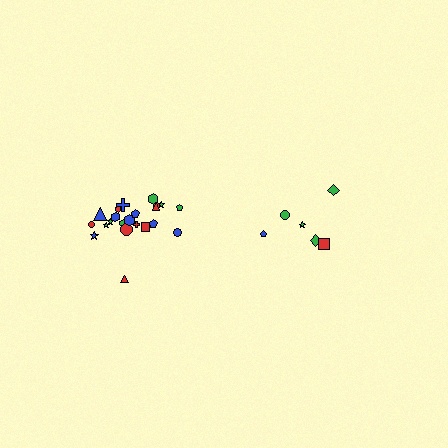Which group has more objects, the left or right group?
The left group.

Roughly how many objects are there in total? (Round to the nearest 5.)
Roughly 30 objects in total.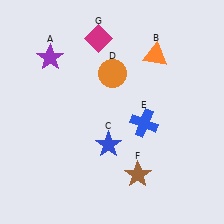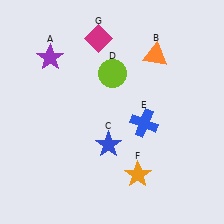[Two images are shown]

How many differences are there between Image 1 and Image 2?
There are 2 differences between the two images.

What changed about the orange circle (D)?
In Image 1, D is orange. In Image 2, it changed to lime.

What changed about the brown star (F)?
In Image 1, F is brown. In Image 2, it changed to orange.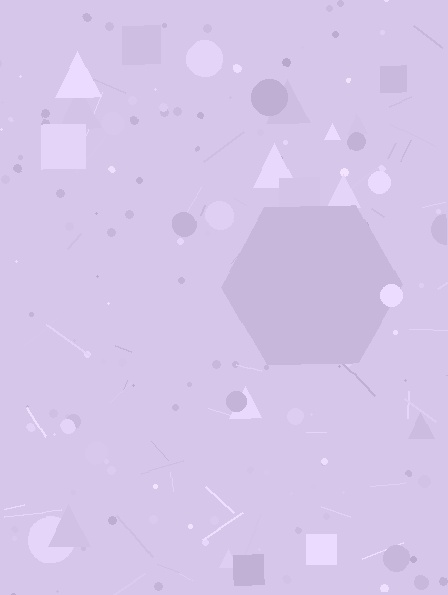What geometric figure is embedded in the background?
A hexagon is embedded in the background.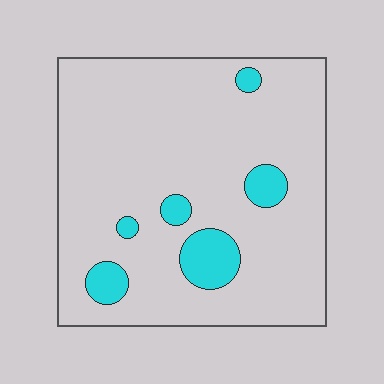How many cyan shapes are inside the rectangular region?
6.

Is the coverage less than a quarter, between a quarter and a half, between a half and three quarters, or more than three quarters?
Less than a quarter.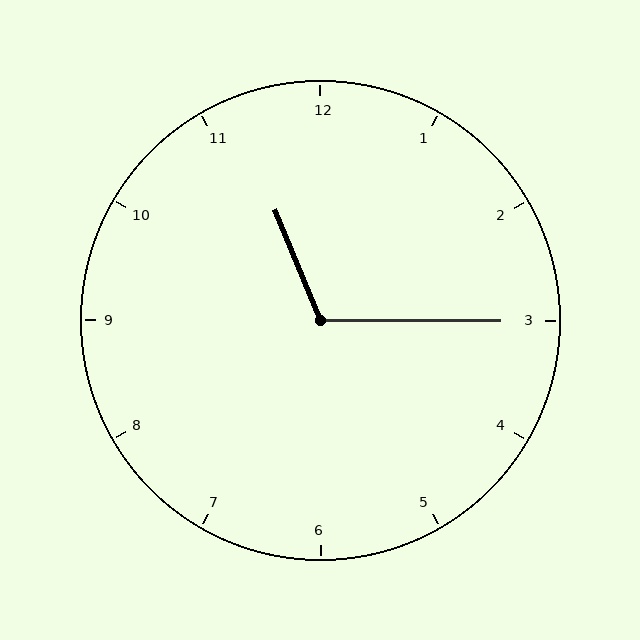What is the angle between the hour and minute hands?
Approximately 112 degrees.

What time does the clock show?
11:15.